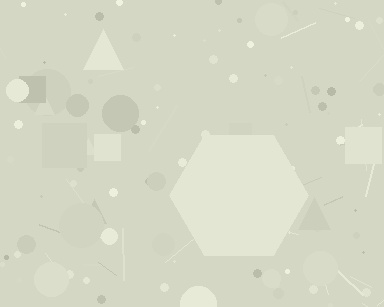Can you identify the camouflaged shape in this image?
The camouflaged shape is a hexagon.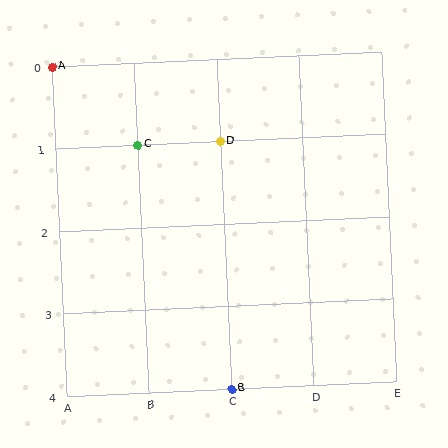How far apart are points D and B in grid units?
Points D and B are 3 rows apart.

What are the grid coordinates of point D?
Point D is at grid coordinates (C, 1).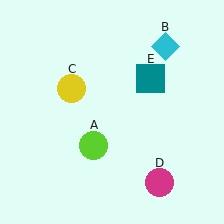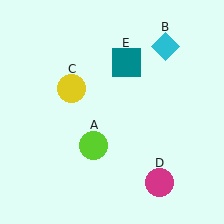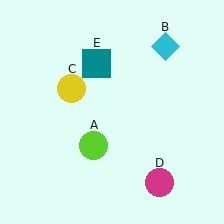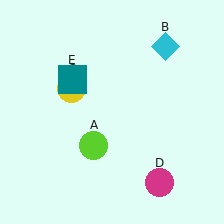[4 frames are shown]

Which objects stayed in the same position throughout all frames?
Lime circle (object A) and cyan diamond (object B) and yellow circle (object C) and magenta circle (object D) remained stationary.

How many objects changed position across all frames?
1 object changed position: teal square (object E).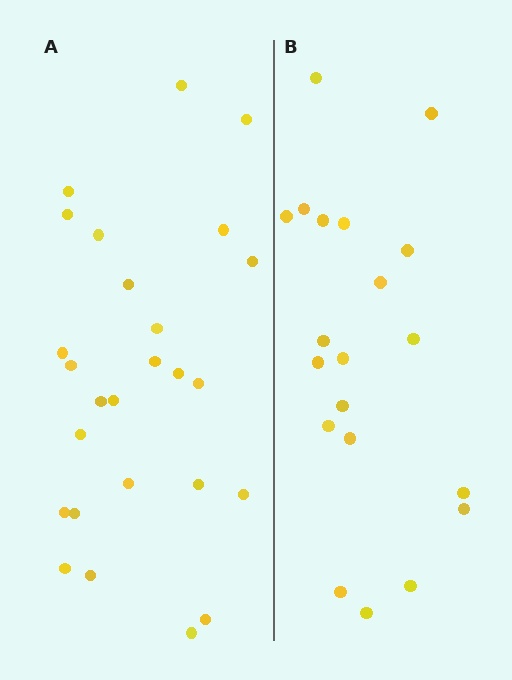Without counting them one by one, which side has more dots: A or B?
Region A (the left region) has more dots.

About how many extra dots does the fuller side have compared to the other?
Region A has about 6 more dots than region B.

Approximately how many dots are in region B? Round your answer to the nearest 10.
About 20 dots.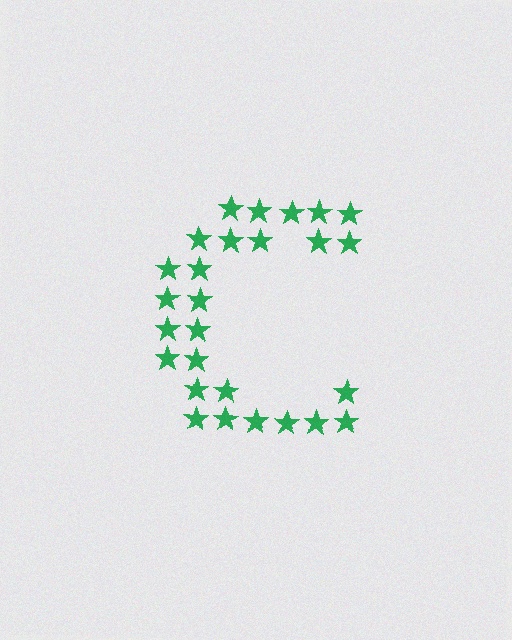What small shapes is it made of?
It is made of small stars.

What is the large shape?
The large shape is the letter C.